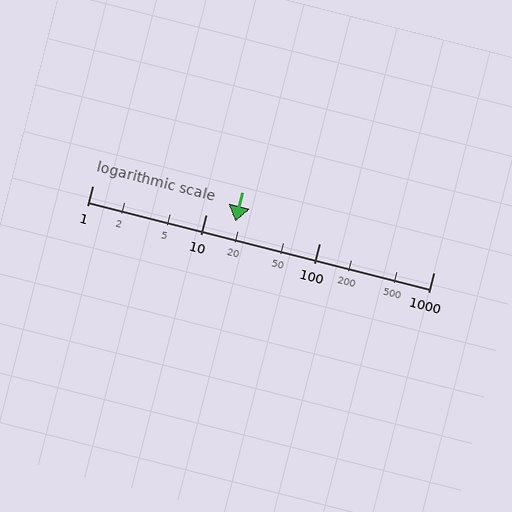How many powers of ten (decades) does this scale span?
The scale spans 3 decades, from 1 to 1000.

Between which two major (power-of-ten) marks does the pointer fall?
The pointer is between 10 and 100.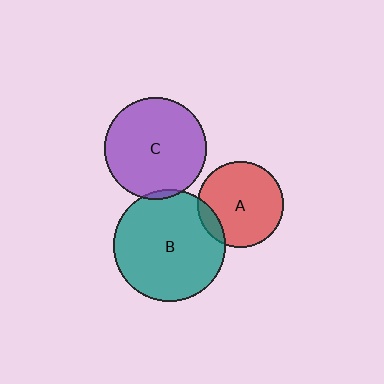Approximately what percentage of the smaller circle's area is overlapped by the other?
Approximately 10%.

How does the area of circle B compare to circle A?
Approximately 1.7 times.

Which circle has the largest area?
Circle B (teal).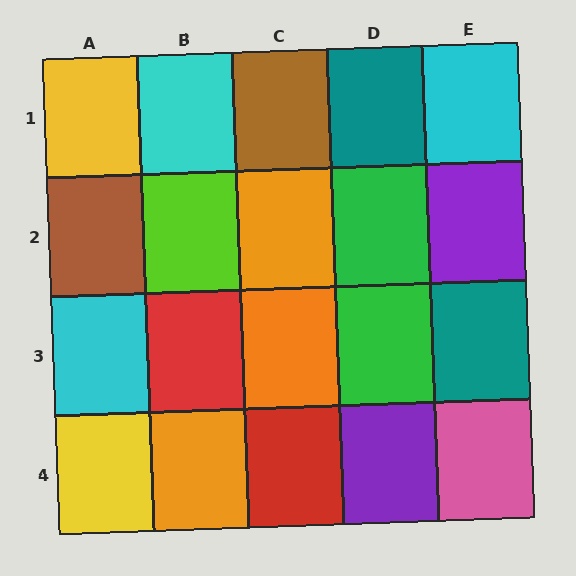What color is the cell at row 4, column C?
Red.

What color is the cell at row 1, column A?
Yellow.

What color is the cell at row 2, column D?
Green.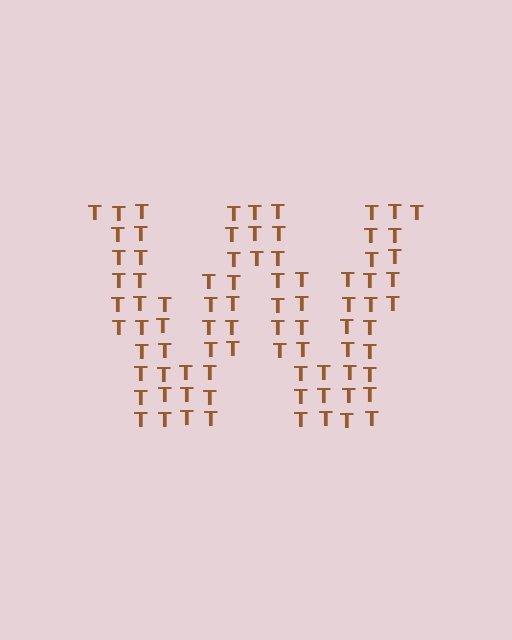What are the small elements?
The small elements are letter T's.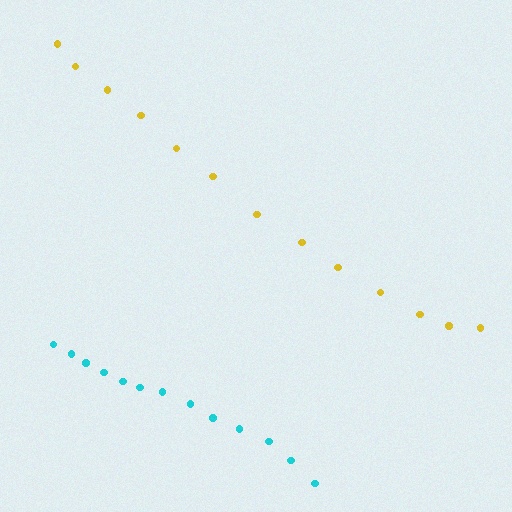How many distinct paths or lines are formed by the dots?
There are 2 distinct paths.